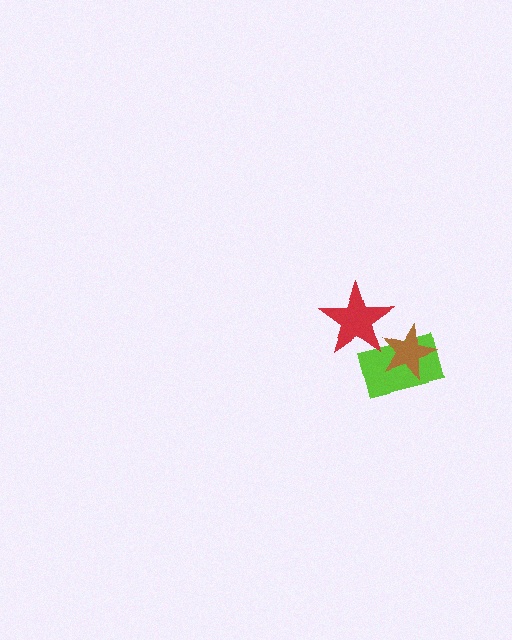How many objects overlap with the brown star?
2 objects overlap with the brown star.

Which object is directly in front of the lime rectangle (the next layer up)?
The brown star is directly in front of the lime rectangle.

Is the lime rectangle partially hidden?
Yes, it is partially covered by another shape.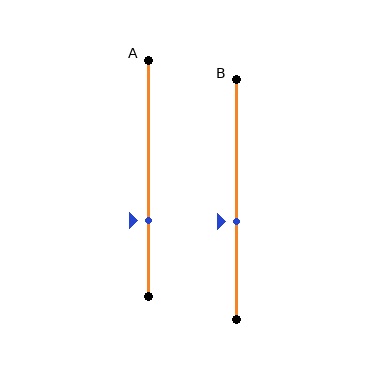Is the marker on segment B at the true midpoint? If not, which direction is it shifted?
No, the marker on segment B is shifted downward by about 9% of the segment length.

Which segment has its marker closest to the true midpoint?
Segment B has its marker closest to the true midpoint.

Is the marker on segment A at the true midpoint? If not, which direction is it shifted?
No, the marker on segment A is shifted downward by about 18% of the segment length.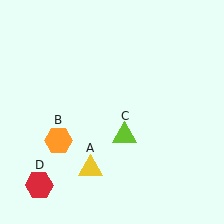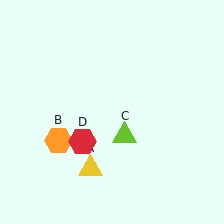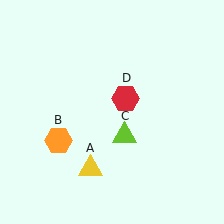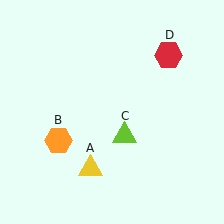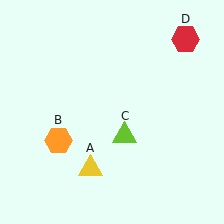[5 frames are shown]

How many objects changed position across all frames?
1 object changed position: red hexagon (object D).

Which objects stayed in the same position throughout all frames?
Yellow triangle (object A) and orange hexagon (object B) and lime triangle (object C) remained stationary.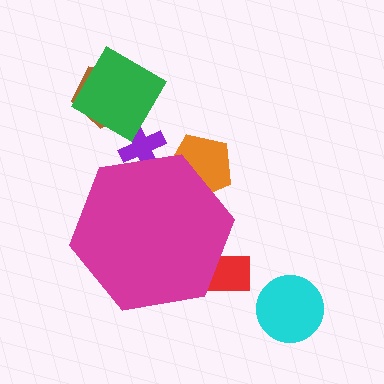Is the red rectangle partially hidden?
Yes, the red rectangle is partially hidden behind the magenta hexagon.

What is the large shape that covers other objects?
A magenta hexagon.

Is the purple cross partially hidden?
Yes, the purple cross is partially hidden behind the magenta hexagon.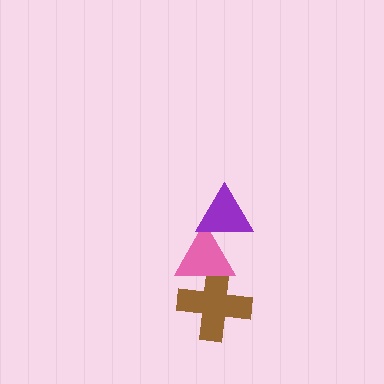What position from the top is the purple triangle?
The purple triangle is 1st from the top.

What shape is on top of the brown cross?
The pink triangle is on top of the brown cross.